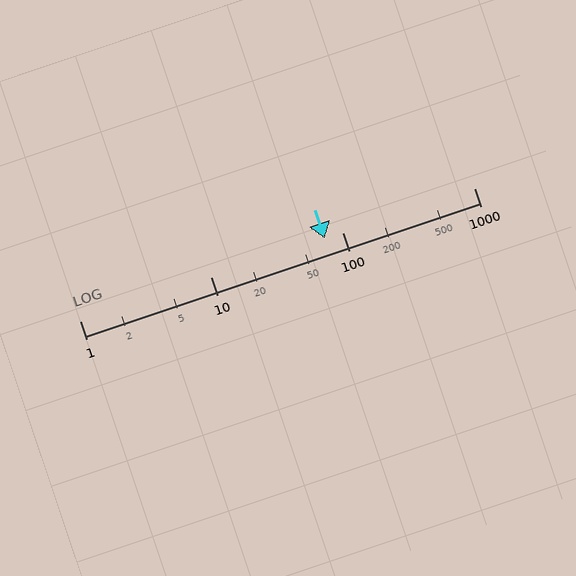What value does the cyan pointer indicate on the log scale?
The pointer indicates approximately 73.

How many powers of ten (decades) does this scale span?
The scale spans 3 decades, from 1 to 1000.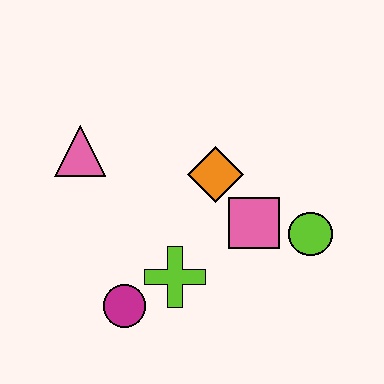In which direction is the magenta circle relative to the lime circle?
The magenta circle is to the left of the lime circle.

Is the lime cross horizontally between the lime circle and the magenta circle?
Yes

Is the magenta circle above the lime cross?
No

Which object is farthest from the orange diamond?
The magenta circle is farthest from the orange diamond.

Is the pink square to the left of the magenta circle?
No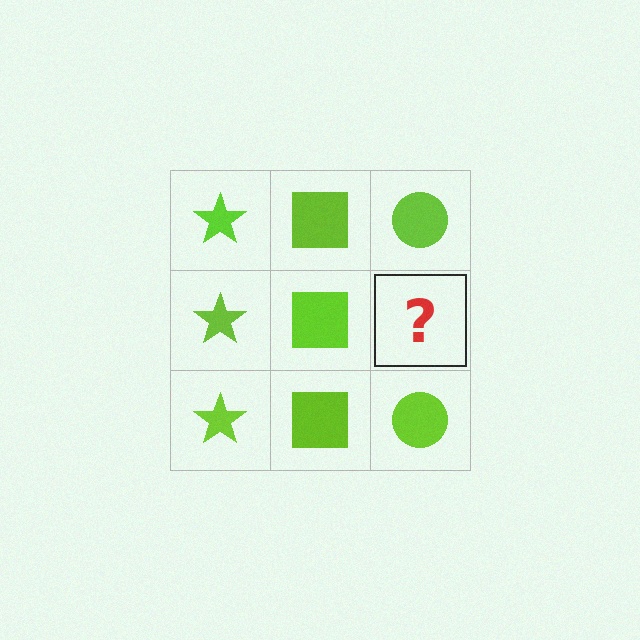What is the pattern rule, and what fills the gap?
The rule is that each column has a consistent shape. The gap should be filled with a lime circle.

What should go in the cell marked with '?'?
The missing cell should contain a lime circle.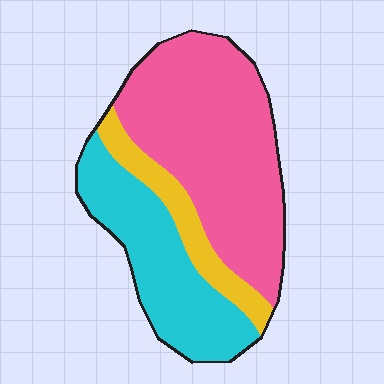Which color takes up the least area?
Yellow, at roughly 15%.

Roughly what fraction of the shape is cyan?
Cyan covers around 30% of the shape.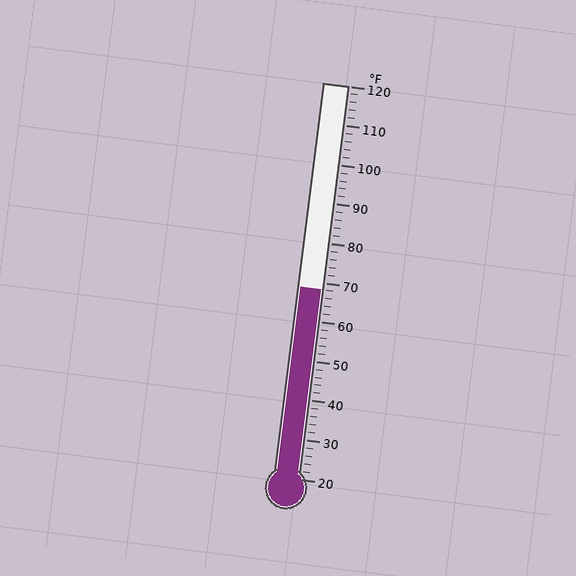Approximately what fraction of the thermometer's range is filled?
The thermometer is filled to approximately 50% of its range.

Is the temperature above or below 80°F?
The temperature is below 80°F.